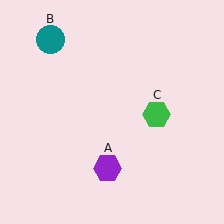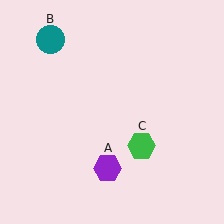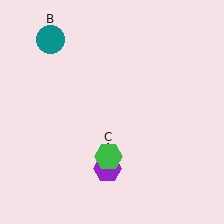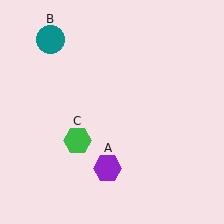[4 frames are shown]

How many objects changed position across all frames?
1 object changed position: green hexagon (object C).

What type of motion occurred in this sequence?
The green hexagon (object C) rotated clockwise around the center of the scene.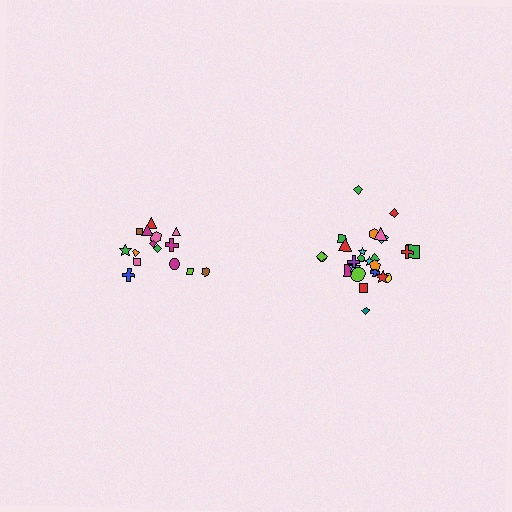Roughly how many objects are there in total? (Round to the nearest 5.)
Roughly 40 objects in total.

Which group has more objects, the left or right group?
The right group.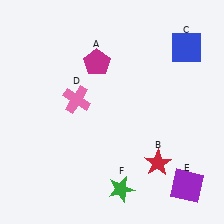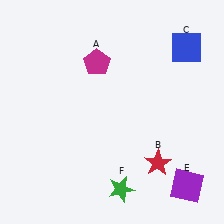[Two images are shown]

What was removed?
The pink cross (D) was removed in Image 2.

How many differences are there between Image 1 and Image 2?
There is 1 difference between the two images.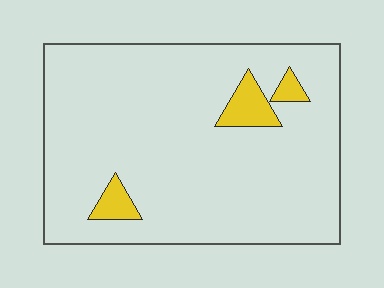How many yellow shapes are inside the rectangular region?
3.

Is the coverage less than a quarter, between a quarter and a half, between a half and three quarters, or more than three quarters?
Less than a quarter.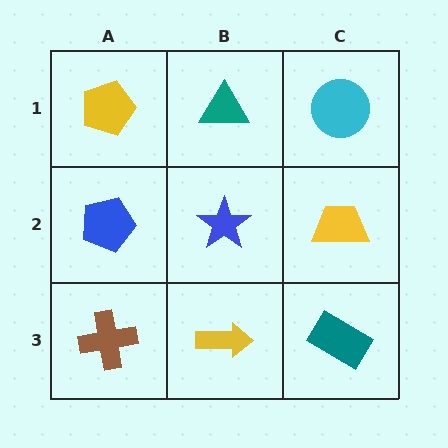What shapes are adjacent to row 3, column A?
A blue pentagon (row 2, column A), a yellow arrow (row 3, column B).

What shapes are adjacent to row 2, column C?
A cyan circle (row 1, column C), a teal rectangle (row 3, column C), a blue star (row 2, column B).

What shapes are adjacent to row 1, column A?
A blue pentagon (row 2, column A), a teal triangle (row 1, column B).